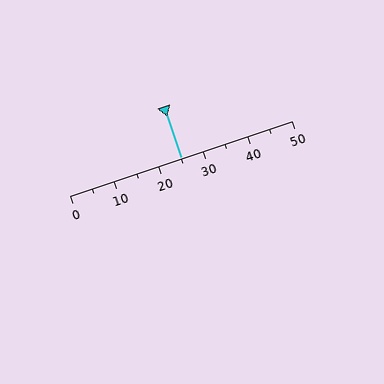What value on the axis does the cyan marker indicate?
The marker indicates approximately 25.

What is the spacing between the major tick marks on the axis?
The major ticks are spaced 10 apart.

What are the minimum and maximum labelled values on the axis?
The axis runs from 0 to 50.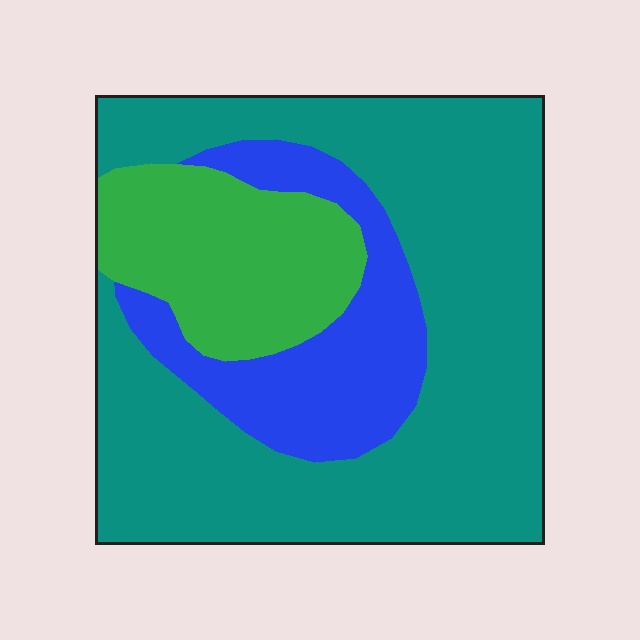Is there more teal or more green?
Teal.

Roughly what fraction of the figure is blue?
Blue takes up about one fifth (1/5) of the figure.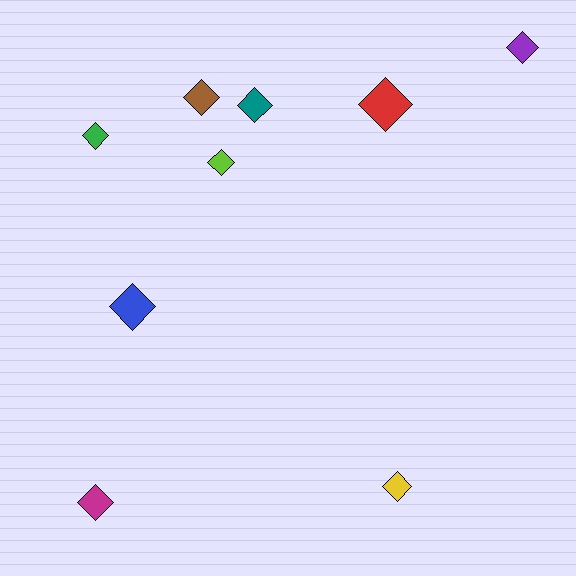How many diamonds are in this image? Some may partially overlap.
There are 9 diamonds.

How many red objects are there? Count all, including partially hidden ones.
There is 1 red object.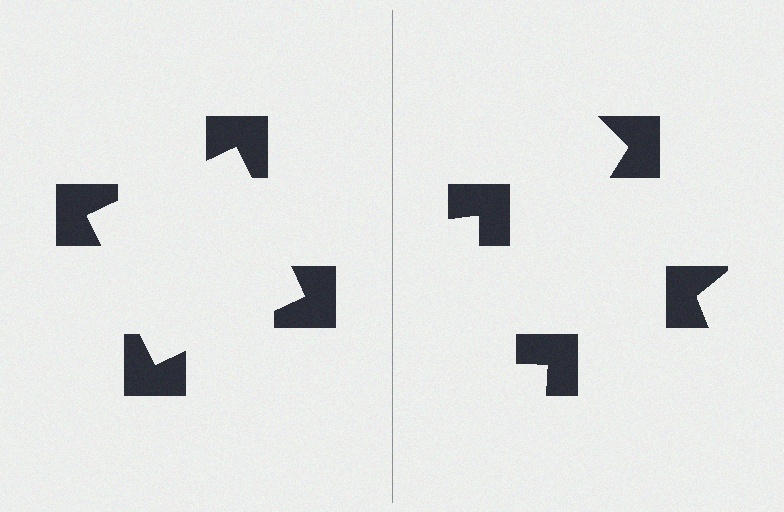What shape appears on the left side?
An illusory square.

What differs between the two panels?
The notched squares are positioned identically on both sides; only the wedge orientations differ. On the left they align to a square; on the right they are misaligned.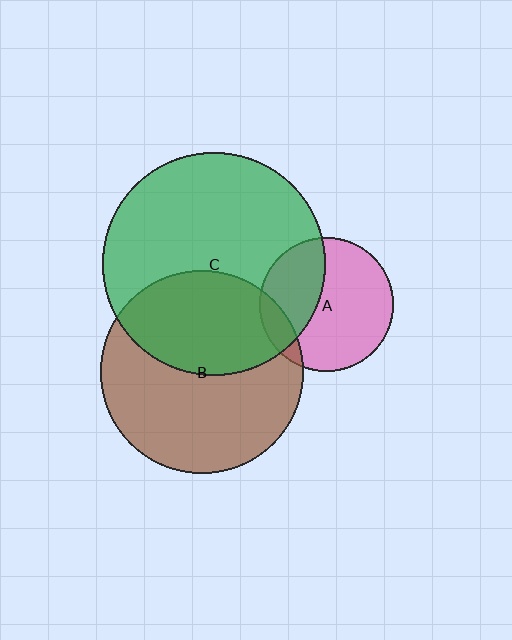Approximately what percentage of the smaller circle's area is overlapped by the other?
Approximately 10%.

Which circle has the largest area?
Circle C (green).